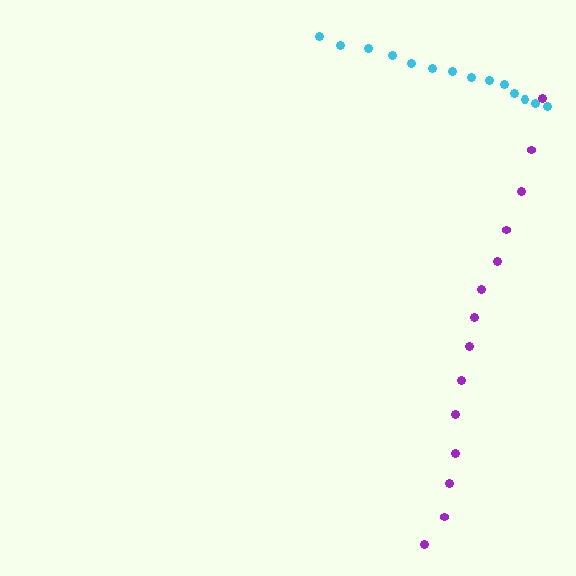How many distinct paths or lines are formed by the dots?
There are 2 distinct paths.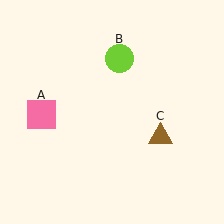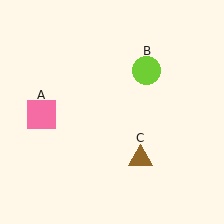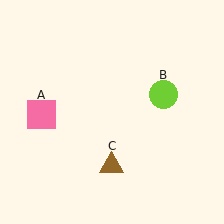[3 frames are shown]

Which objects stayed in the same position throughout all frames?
Pink square (object A) remained stationary.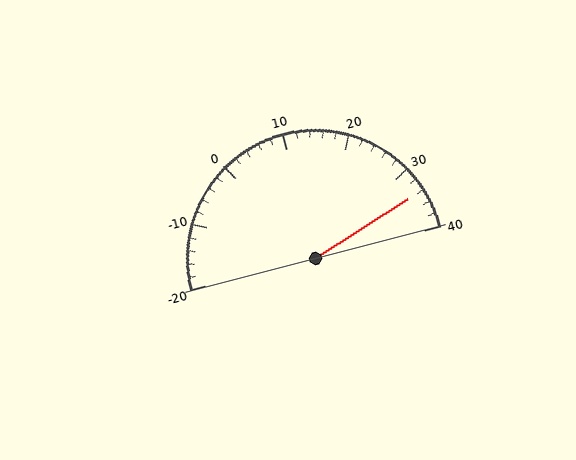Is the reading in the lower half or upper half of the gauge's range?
The reading is in the upper half of the range (-20 to 40).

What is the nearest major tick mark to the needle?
The nearest major tick mark is 30.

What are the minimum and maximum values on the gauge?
The gauge ranges from -20 to 40.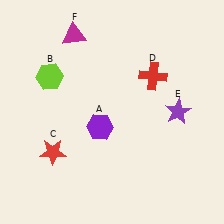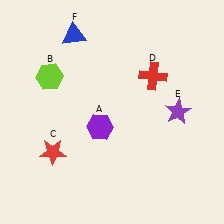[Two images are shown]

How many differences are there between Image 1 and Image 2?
There is 1 difference between the two images.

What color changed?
The triangle (F) changed from magenta in Image 1 to blue in Image 2.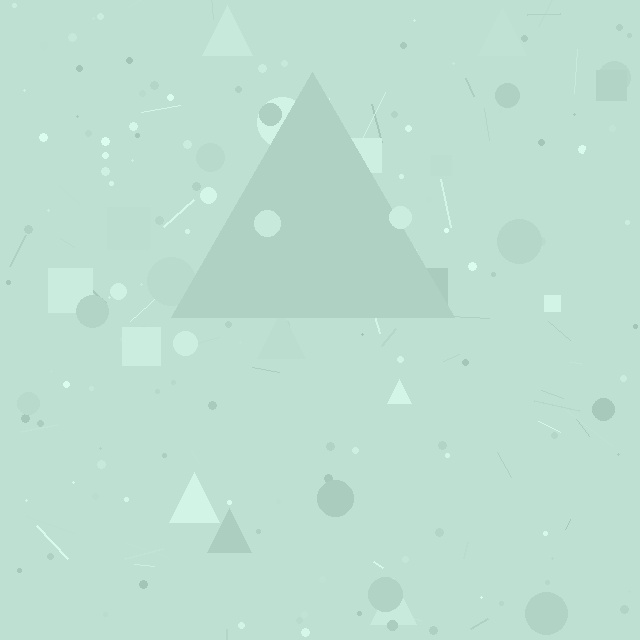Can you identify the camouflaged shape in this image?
The camouflaged shape is a triangle.